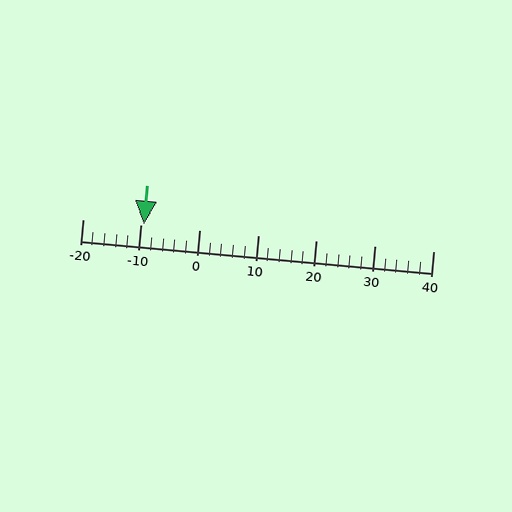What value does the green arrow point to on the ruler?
The green arrow points to approximately -10.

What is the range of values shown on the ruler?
The ruler shows values from -20 to 40.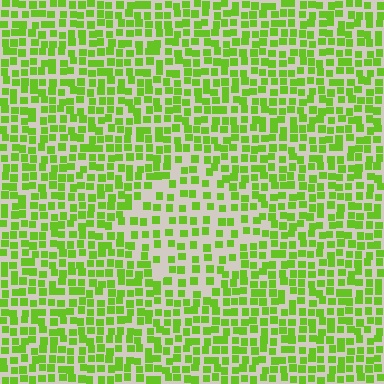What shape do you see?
I see a diamond.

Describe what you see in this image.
The image contains small lime elements arranged at two different densities. A diamond-shaped region is visible where the elements are less densely packed than the surrounding area.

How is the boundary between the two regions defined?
The boundary is defined by a change in element density (approximately 1.7x ratio). All elements are the same color, size, and shape.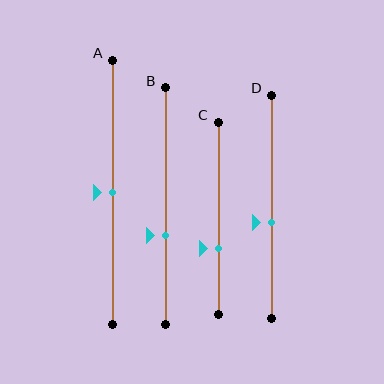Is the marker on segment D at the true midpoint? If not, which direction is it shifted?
No, the marker on segment D is shifted downward by about 7% of the segment length.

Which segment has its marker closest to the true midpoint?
Segment A has its marker closest to the true midpoint.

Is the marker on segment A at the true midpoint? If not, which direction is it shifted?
Yes, the marker on segment A is at the true midpoint.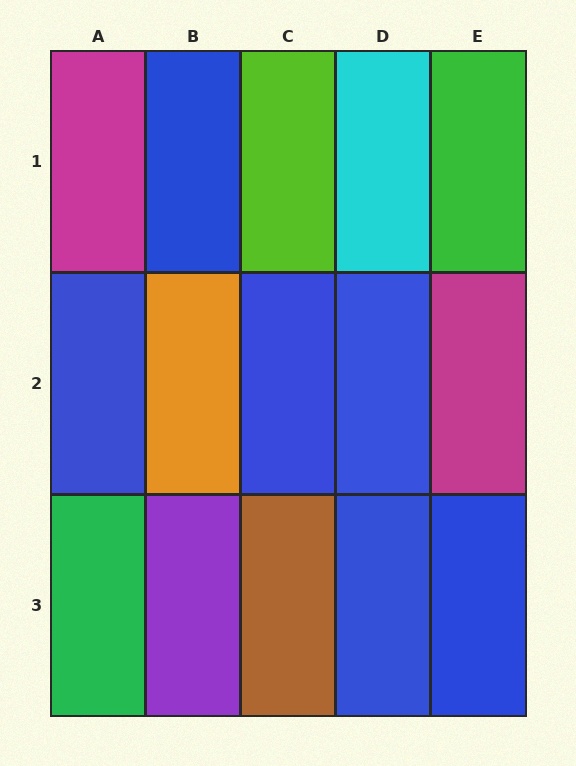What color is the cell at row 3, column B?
Purple.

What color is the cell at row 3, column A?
Green.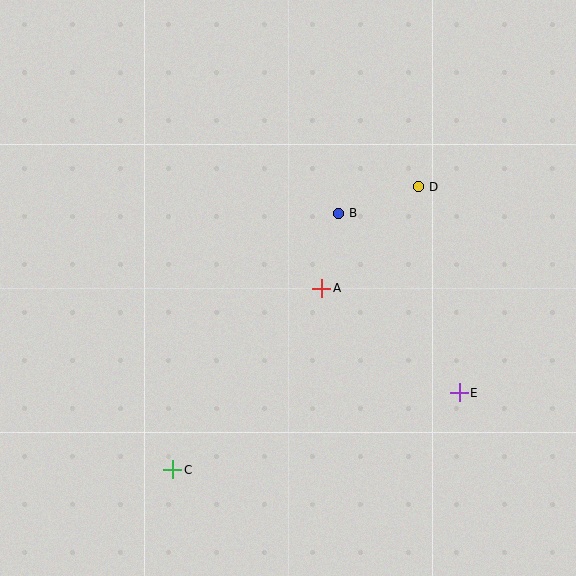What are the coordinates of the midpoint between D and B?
The midpoint between D and B is at (378, 200).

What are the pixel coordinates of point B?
Point B is at (338, 213).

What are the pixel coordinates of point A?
Point A is at (322, 288).